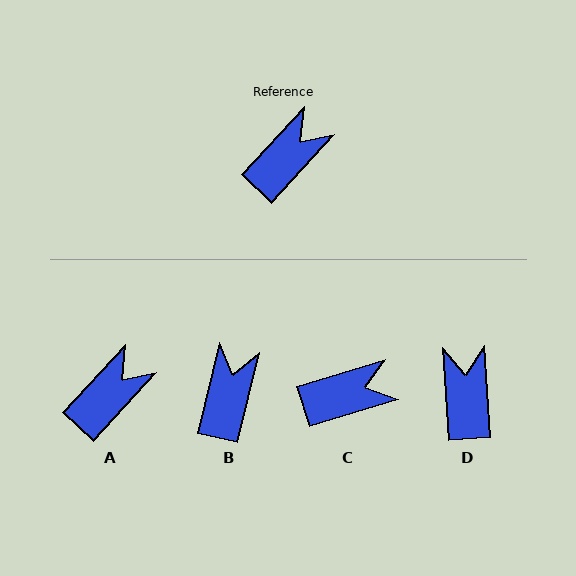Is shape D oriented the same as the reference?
No, it is off by about 46 degrees.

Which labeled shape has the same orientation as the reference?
A.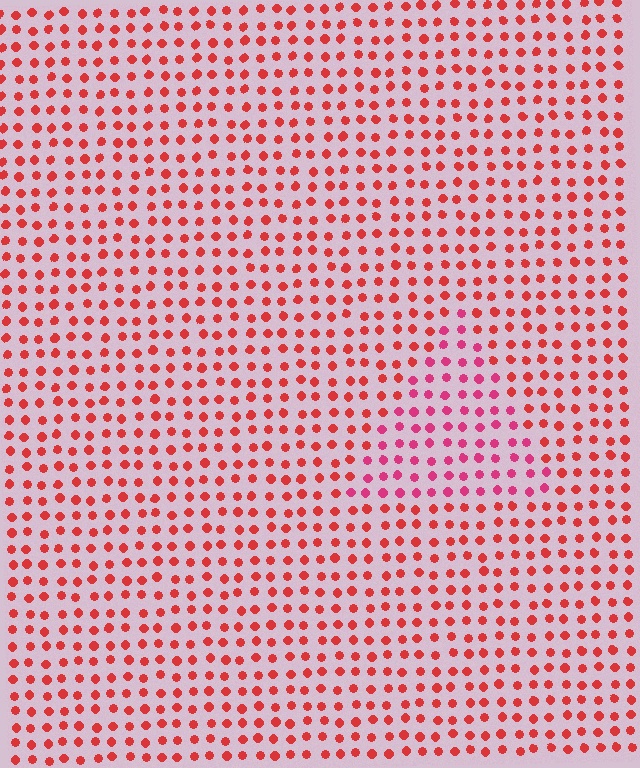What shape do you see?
I see a triangle.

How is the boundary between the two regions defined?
The boundary is defined purely by a slight shift in hue (about 26 degrees). Spacing, size, and orientation are identical on both sides.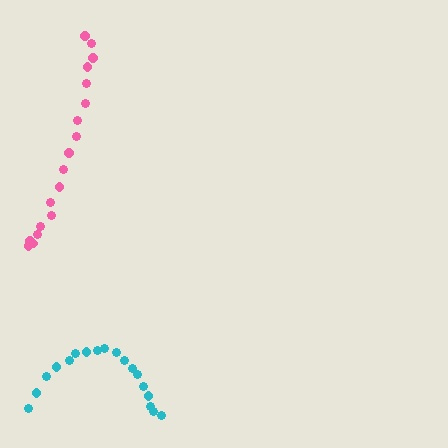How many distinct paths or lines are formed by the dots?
There are 2 distinct paths.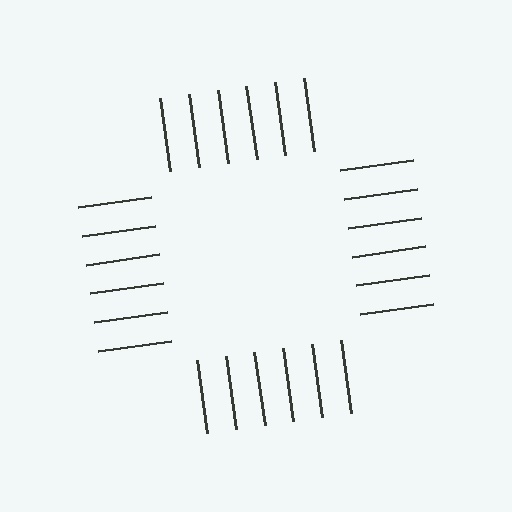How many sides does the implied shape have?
4 sides — the line-ends trace a square.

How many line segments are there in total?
24 — 6 along each of the 4 edges.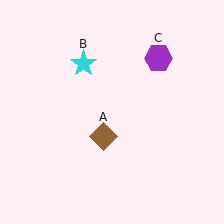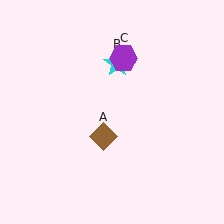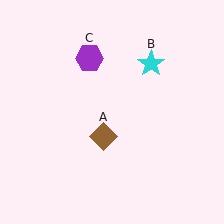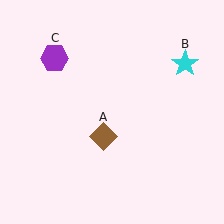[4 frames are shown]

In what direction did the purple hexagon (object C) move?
The purple hexagon (object C) moved left.